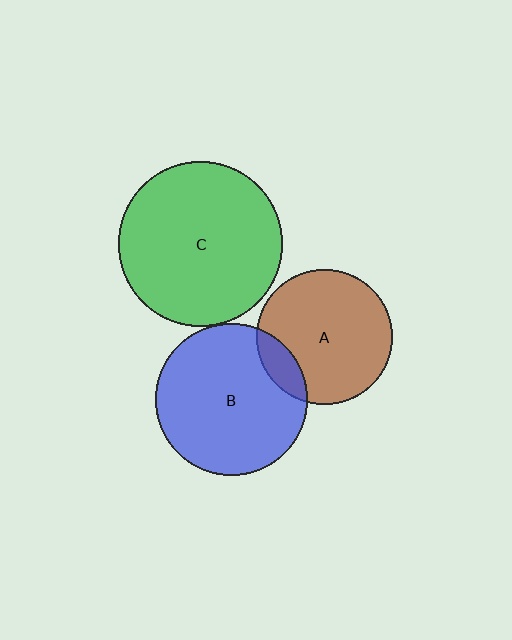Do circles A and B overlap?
Yes.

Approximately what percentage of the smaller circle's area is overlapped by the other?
Approximately 15%.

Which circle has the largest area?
Circle C (green).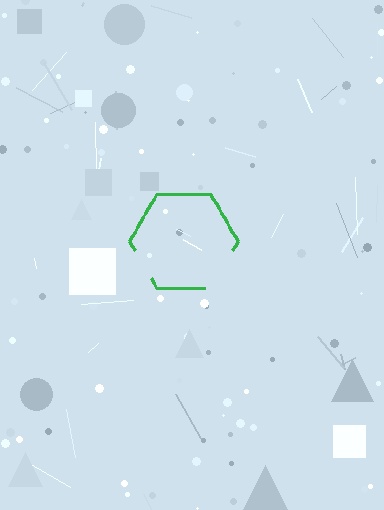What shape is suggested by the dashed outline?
The dashed outline suggests a hexagon.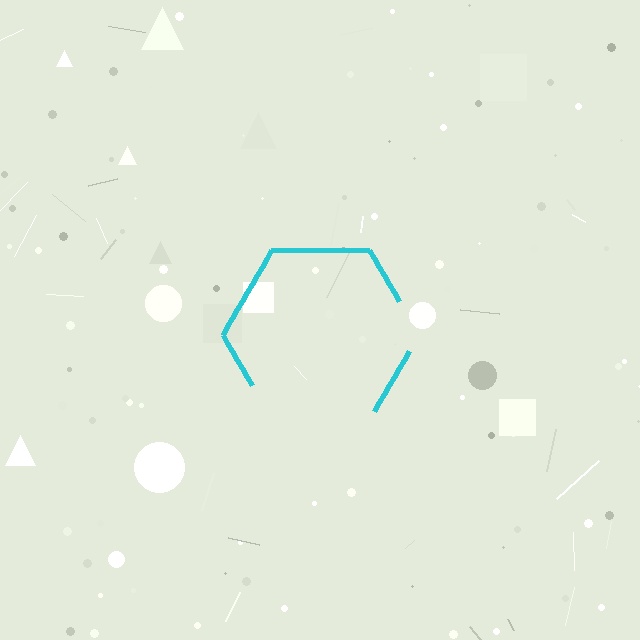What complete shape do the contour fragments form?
The contour fragments form a hexagon.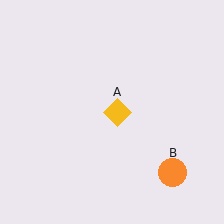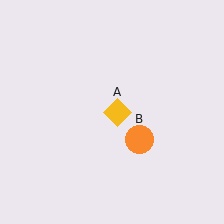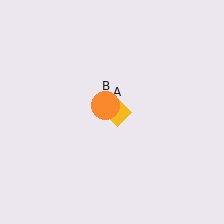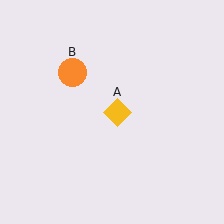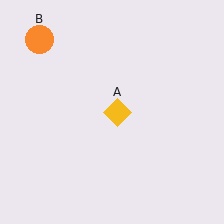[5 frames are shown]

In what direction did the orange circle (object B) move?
The orange circle (object B) moved up and to the left.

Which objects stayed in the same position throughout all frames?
Yellow diamond (object A) remained stationary.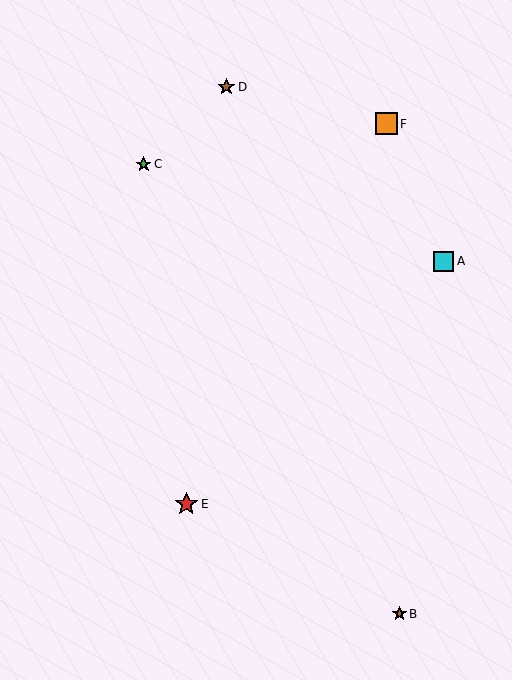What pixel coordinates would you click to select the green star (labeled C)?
Click at (144, 164) to select the green star C.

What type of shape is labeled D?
Shape D is a brown star.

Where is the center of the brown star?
The center of the brown star is at (226, 87).